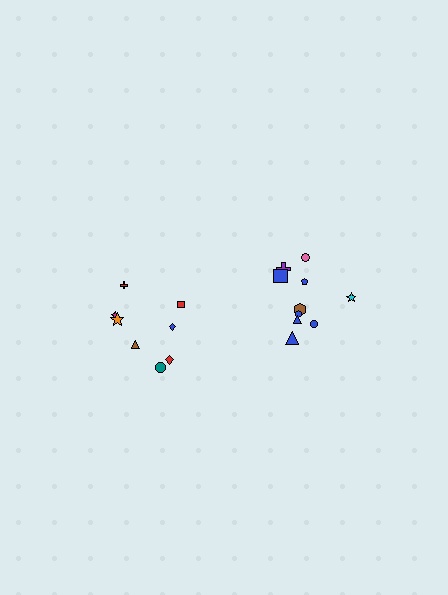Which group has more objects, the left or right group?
The right group.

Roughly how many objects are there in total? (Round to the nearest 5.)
Roughly 20 objects in total.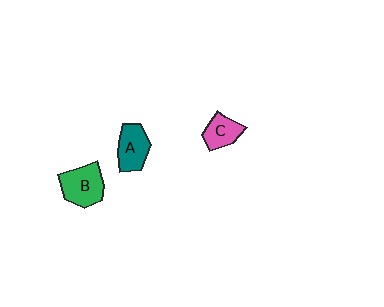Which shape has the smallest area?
Shape C (pink).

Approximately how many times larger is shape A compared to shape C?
Approximately 1.3 times.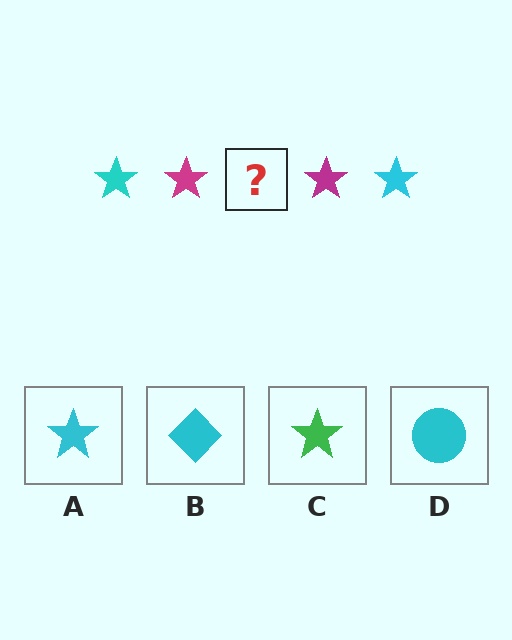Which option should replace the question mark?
Option A.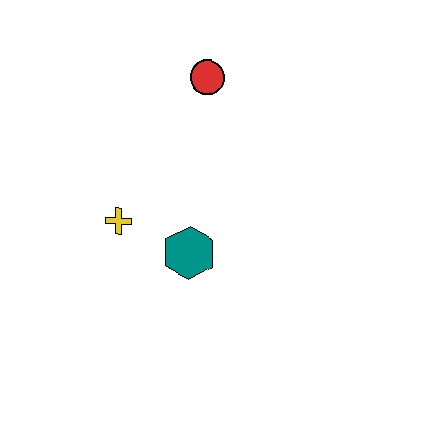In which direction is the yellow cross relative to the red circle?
The yellow cross is below the red circle.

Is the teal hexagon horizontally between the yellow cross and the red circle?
Yes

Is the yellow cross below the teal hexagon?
No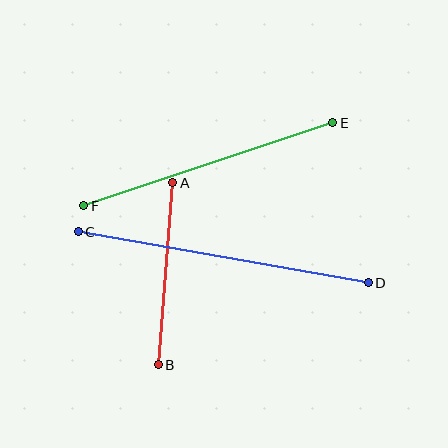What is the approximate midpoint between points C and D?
The midpoint is at approximately (223, 257) pixels.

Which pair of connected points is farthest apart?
Points C and D are farthest apart.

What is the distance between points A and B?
The distance is approximately 183 pixels.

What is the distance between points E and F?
The distance is approximately 262 pixels.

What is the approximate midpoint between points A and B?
The midpoint is at approximately (165, 274) pixels.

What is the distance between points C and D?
The distance is approximately 294 pixels.